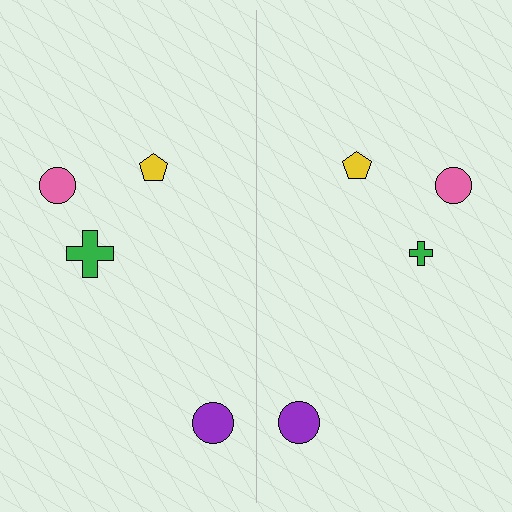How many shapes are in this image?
There are 8 shapes in this image.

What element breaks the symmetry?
The green cross on the right side has a different size than its mirror counterpart.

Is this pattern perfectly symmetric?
No, the pattern is not perfectly symmetric. The green cross on the right side has a different size than its mirror counterpart.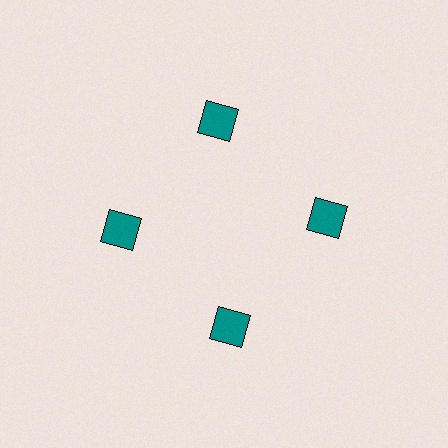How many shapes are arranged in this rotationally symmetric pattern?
There are 4 shapes, arranged in 4 groups of 1.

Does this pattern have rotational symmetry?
Yes, this pattern has 4-fold rotational symmetry. It looks the same after rotating 90 degrees around the center.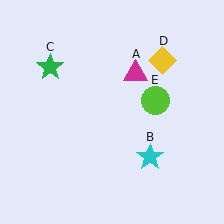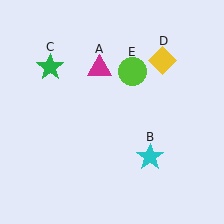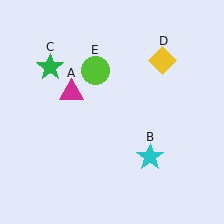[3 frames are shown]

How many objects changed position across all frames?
2 objects changed position: magenta triangle (object A), lime circle (object E).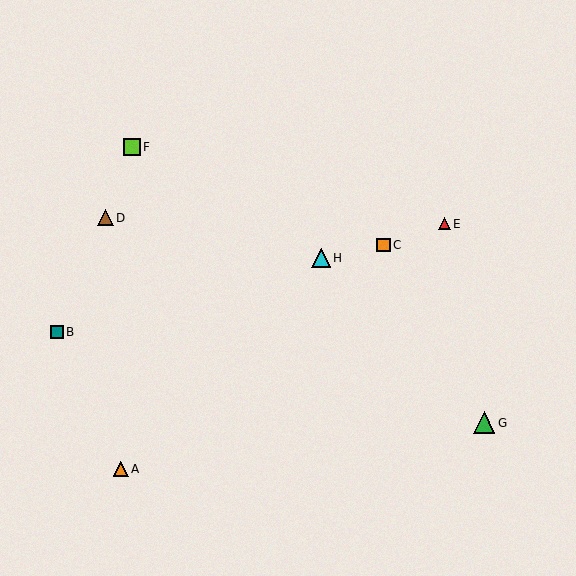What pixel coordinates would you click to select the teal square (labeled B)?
Click at (57, 332) to select the teal square B.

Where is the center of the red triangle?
The center of the red triangle is at (444, 224).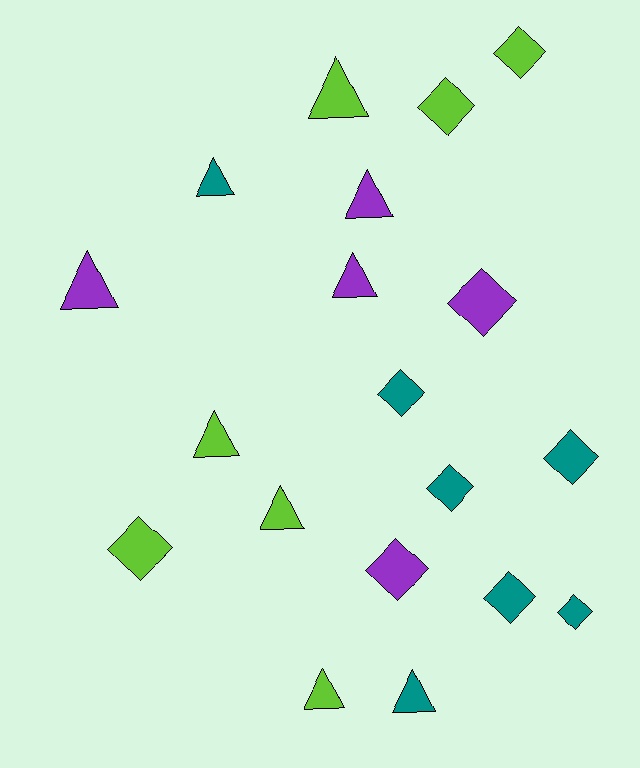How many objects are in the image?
There are 19 objects.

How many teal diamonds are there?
There are 5 teal diamonds.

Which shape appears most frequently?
Diamond, with 10 objects.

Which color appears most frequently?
Teal, with 7 objects.